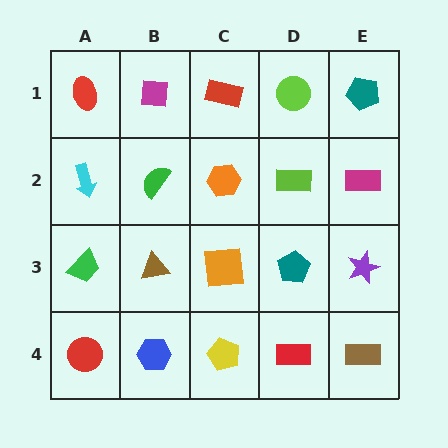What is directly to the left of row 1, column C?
A magenta square.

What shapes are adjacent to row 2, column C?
A red rectangle (row 1, column C), an orange square (row 3, column C), a green semicircle (row 2, column B), a lime rectangle (row 2, column D).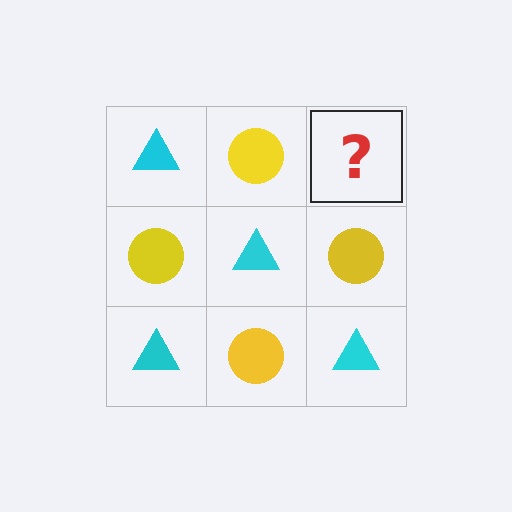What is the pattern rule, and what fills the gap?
The rule is that it alternates cyan triangle and yellow circle in a checkerboard pattern. The gap should be filled with a cyan triangle.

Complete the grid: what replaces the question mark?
The question mark should be replaced with a cyan triangle.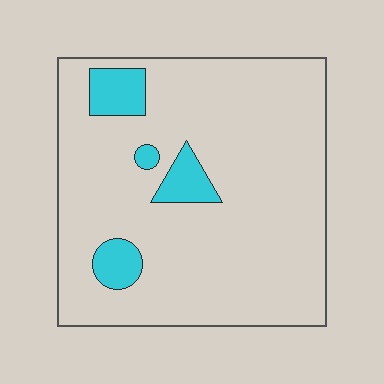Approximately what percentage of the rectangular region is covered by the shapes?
Approximately 10%.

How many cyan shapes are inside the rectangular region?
4.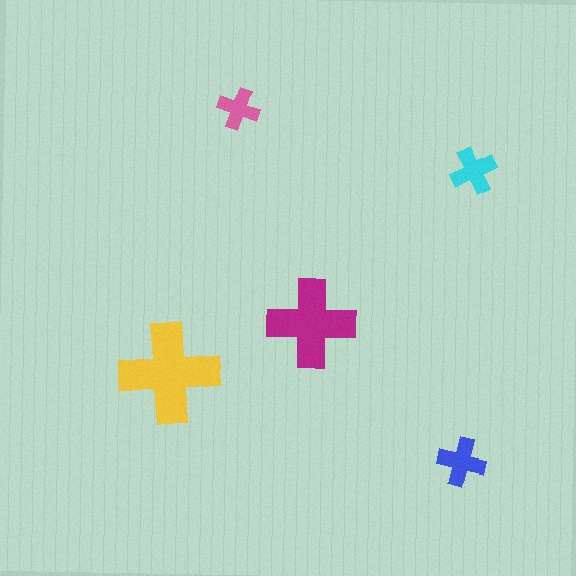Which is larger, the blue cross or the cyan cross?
The blue one.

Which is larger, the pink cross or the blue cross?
The blue one.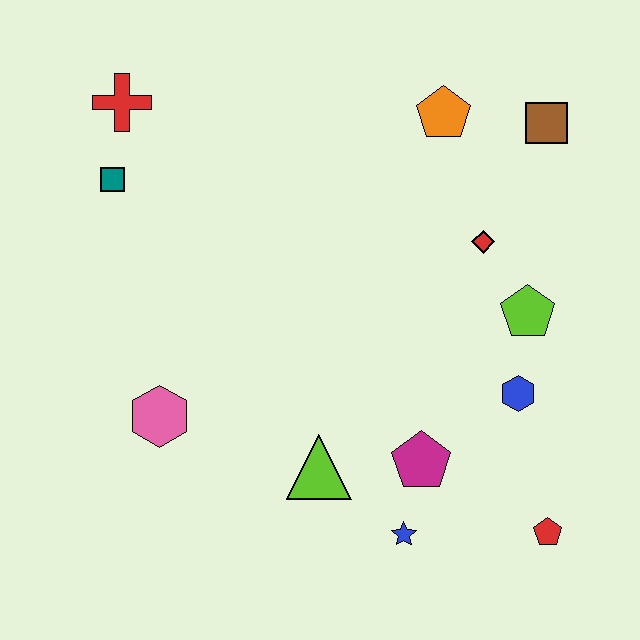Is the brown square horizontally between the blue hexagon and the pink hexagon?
No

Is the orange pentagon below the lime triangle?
No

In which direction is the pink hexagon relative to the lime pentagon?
The pink hexagon is to the left of the lime pentagon.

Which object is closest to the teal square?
The red cross is closest to the teal square.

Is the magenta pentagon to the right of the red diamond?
No